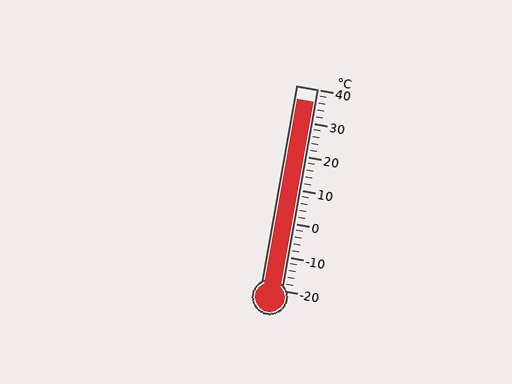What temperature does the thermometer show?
The thermometer shows approximately 36°C.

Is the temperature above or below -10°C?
The temperature is above -10°C.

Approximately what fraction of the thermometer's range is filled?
The thermometer is filled to approximately 95% of its range.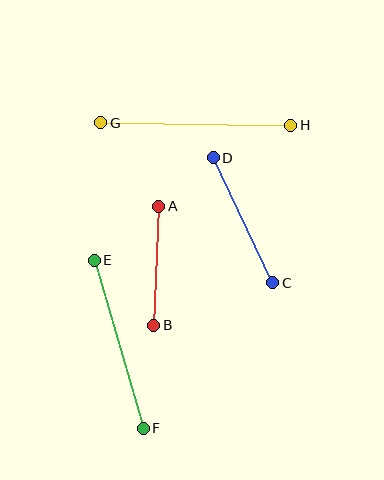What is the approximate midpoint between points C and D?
The midpoint is at approximately (243, 220) pixels.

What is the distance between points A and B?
The distance is approximately 119 pixels.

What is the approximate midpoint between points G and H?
The midpoint is at approximately (196, 124) pixels.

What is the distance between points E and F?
The distance is approximately 175 pixels.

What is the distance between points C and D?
The distance is approximately 138 pixels.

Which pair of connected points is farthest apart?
Points G and H are farthest apart.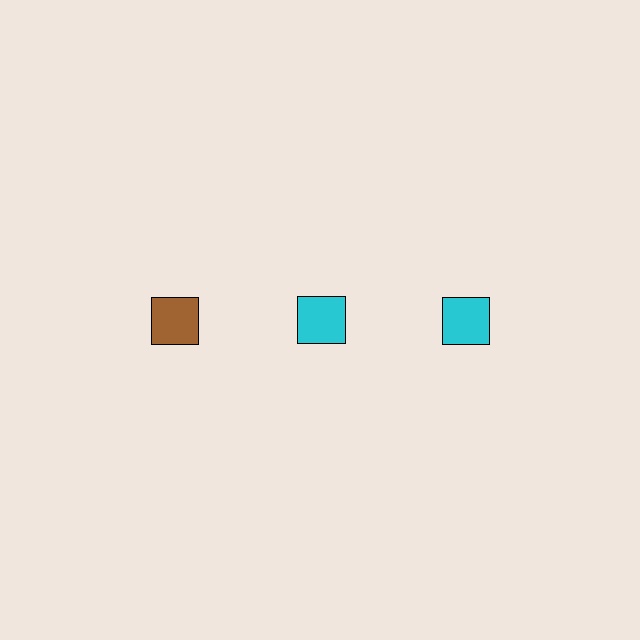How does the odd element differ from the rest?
It has a different color: brown instead of cyan.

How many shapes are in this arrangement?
There are 3 shapes arranged in a grid pattern.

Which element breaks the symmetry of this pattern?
The brown square in the top row, leftmost column breaks the symmetry. All other shapes are cyan squares.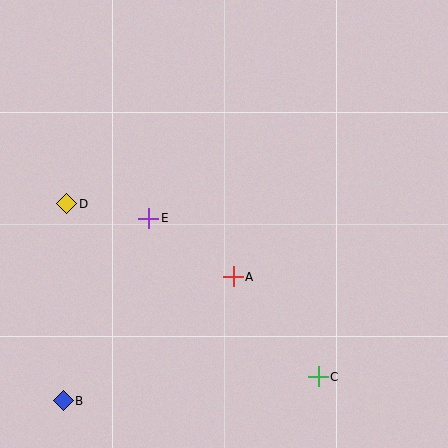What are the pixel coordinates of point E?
Point E is at (149, 218).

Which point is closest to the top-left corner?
Point D is closest to the top-left corner.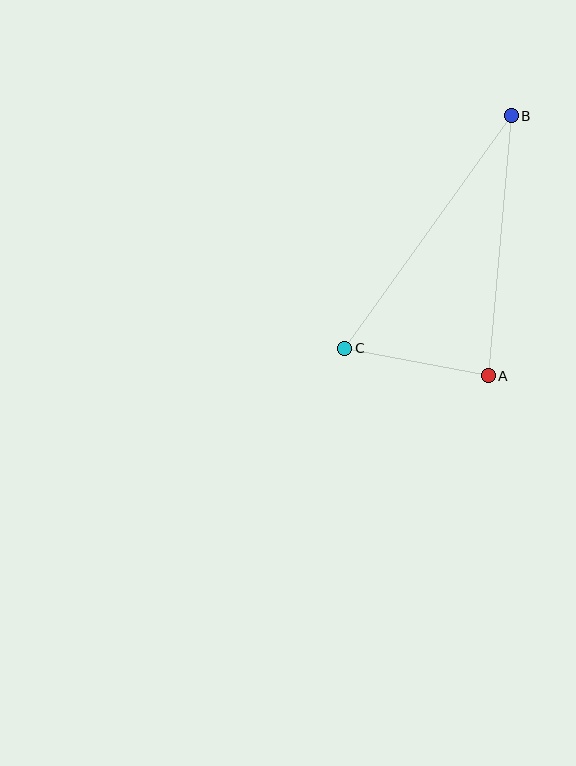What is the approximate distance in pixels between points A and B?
The distance between A and B is approximately 261 pixels.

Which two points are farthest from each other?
Points B and C are farthest from each other.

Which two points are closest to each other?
Points A and C are closest to each other.